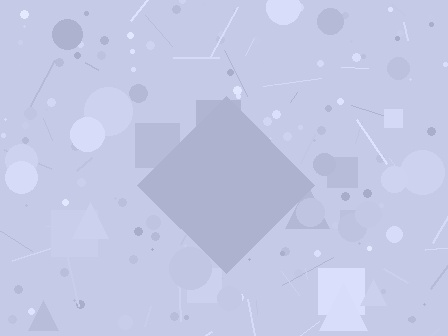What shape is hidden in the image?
A diamond is hidden in the image.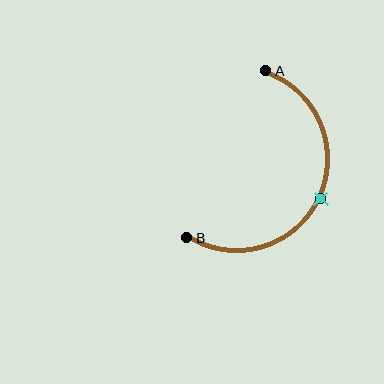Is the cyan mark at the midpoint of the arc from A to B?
Yes. The cyan mark lies on the arc at equal arc-length from both A and B — it is the arc midpoint.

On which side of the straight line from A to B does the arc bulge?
The arc bulges to the right of the straight line connecting A and B.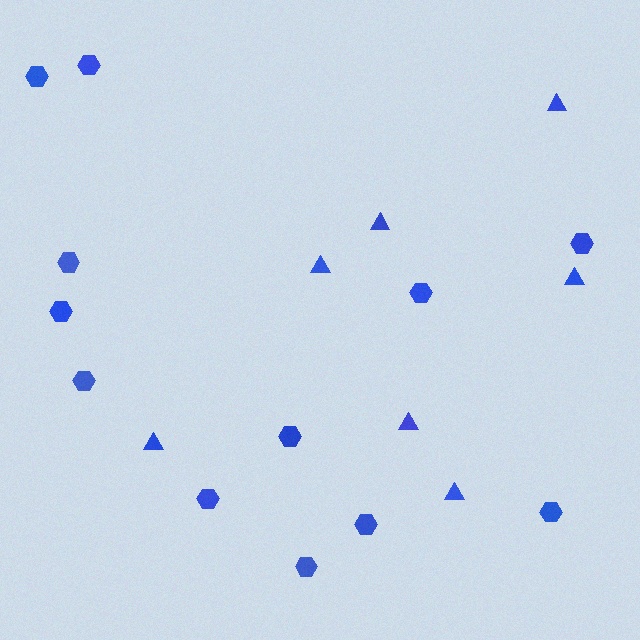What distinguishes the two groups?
There are 2 groups: one group of triangles (7) and one group of hexagons (12).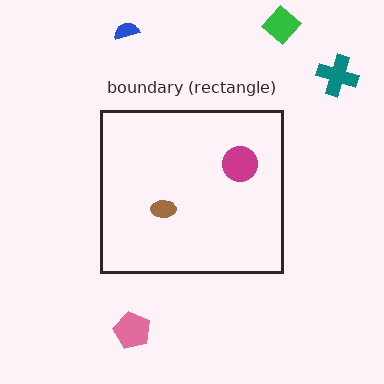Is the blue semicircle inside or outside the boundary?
Outside.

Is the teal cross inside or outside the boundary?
Outside.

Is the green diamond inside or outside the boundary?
Outside.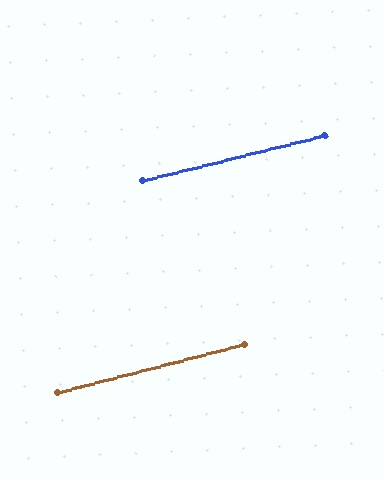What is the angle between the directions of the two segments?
Approximately 1 degree.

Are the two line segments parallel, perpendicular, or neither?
Parallel — their directions differ by only 0.6°.